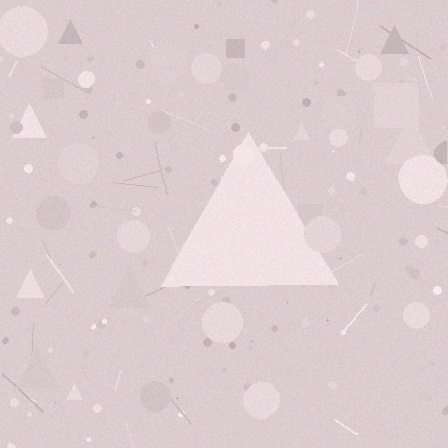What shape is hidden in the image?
A triangle is hidden in the image.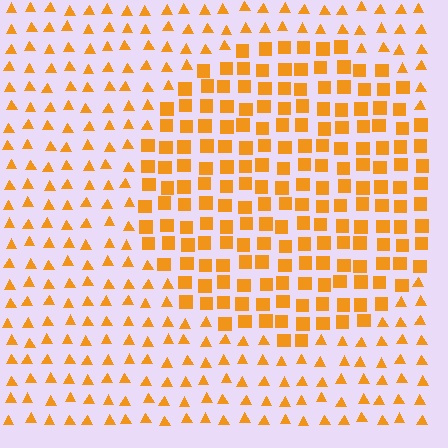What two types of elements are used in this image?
The image uses squares inside the circle region and triangles outside it.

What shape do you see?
I see a circle.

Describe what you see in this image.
The image is filled with small orange elements arranged in a uniform grid. A circle-shaped region contains squares, while the surrounding area contains triangles. The boundary is defined purely by the change in element shape.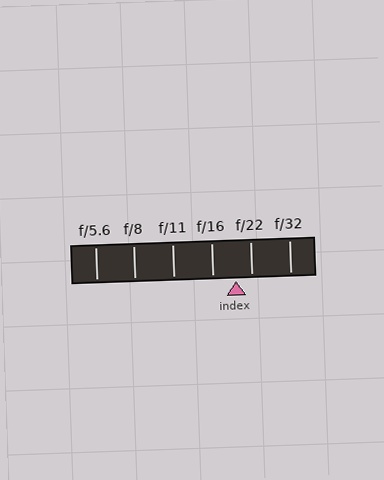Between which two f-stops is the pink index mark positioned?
The index mark is between f/16 and f/22.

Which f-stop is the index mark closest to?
The index mark is closest to f/22.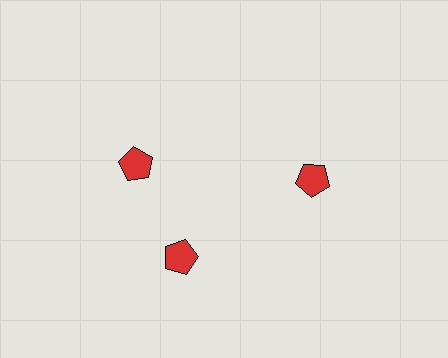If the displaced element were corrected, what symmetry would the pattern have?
It would have 3-fold rotational symmetry — the pattern would map onto itself every 120 degrees.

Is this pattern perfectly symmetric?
No. The 3 red pentagons are arranged in a ring, but one element near the 11 o'clock position is rotated out of alignment along the ring, breaking the 3-fold rotational symmetry.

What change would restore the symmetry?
The symmetry would be restored by rotating it back into even spacing with its neighbors so that all 3 pentagons sit at equal angles and equal distance from the center.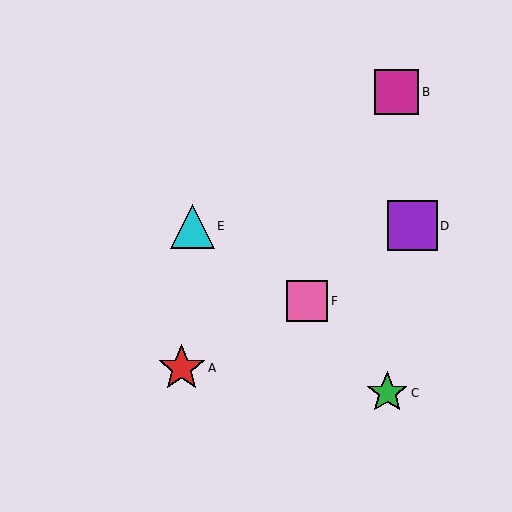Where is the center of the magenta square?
The center of the magenta square is at (396, 92).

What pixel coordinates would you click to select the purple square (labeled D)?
Click at (412, 226) to select the purple square D.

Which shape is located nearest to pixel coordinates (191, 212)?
The cyan triangle (labeled E) at (193, 226) is nearest to that location.